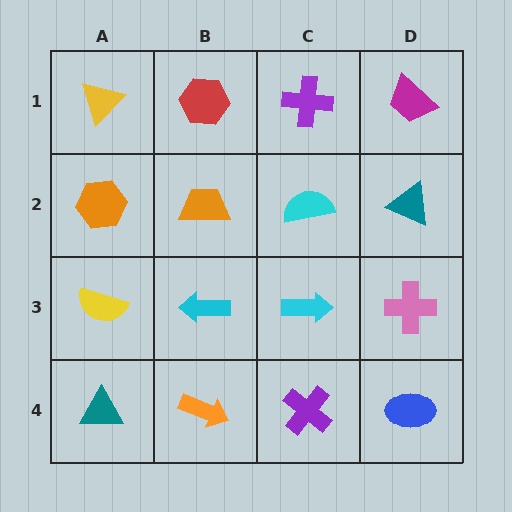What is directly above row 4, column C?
A cyan arrow.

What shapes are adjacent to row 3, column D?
A teal triangle (row 2, column D), a blue ellipse (row 4, column D), a cyan arrow (row 3, column C).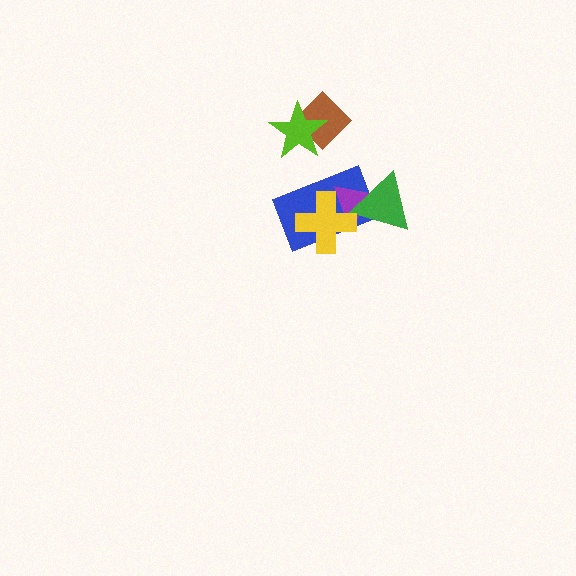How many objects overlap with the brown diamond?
1 object overlaps with the brown diamond.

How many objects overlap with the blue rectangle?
3 objects overlap with the blue rectangle.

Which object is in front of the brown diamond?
The lime star is in front of the brown diamond.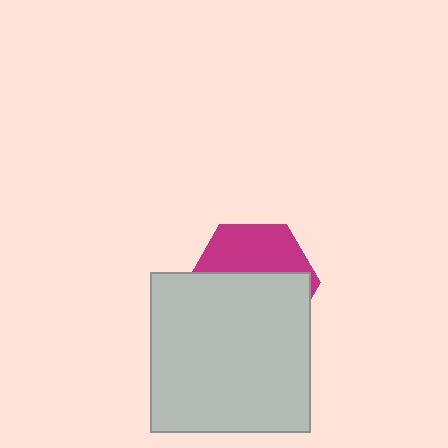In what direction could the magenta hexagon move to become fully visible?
The magenta hexagon could move up. That would shift it out from behind the light gray square entirely.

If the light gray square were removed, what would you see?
You would see the complete magenta hexagon.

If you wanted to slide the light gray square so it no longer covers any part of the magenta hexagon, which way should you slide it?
Slide it down — that is the most direct way to separate the two shapes.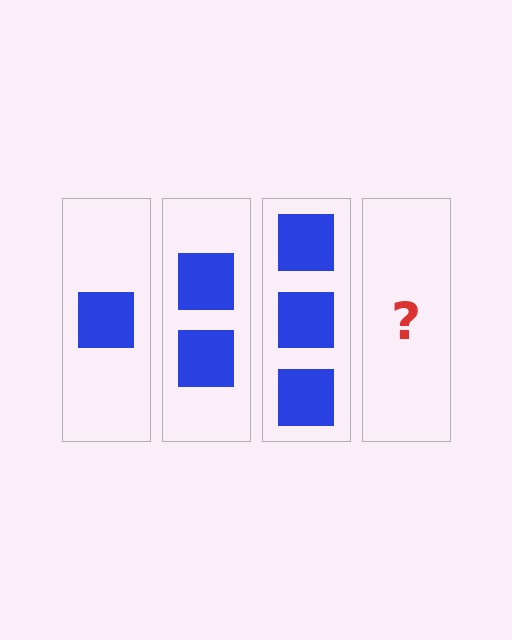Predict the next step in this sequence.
The next step is 4 squares.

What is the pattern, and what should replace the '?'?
The pattern is that each step adds one more square. The '?' should be 4 squares.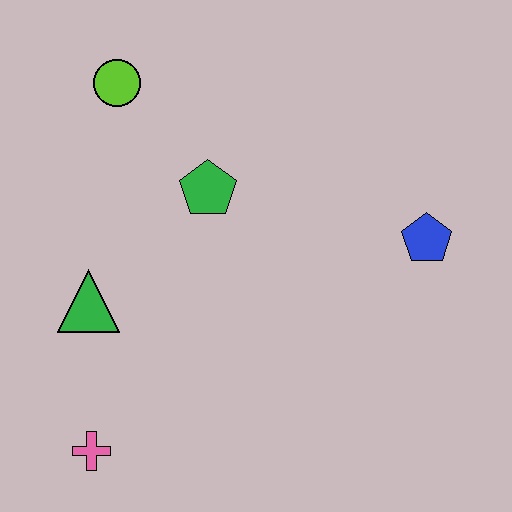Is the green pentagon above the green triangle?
Yes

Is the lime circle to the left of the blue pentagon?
Yes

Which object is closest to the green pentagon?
The lime circle is closest to the green pentagon.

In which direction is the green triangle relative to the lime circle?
The green triangle is below the lime circle.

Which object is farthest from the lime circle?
The pink cross is farthest from the lime circle.